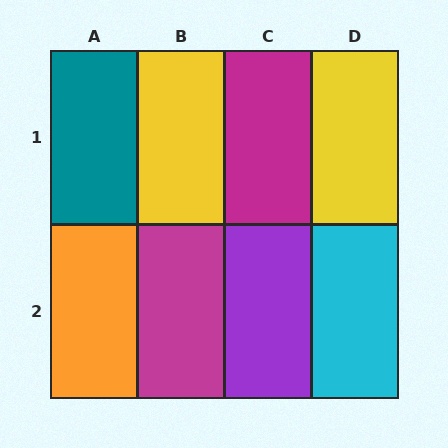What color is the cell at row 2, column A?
Orange.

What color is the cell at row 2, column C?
Purple.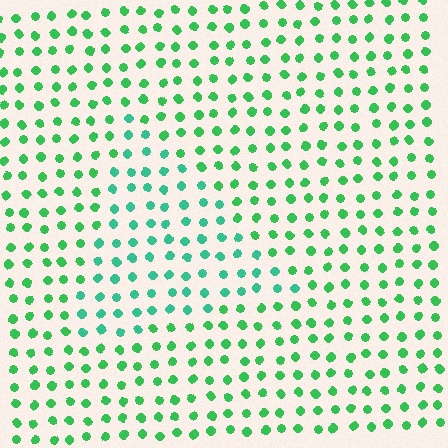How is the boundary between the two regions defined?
The boundary is defined purely by a slight shift in hue (about 27 degrees). Spacing, size, and orientation are identical on both sides.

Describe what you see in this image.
The image is filled with small green elements in a uniform arrangement. A triangle-shaped region is visible where the elements are tinted to a slightly different hue, forming a subtle color boundary.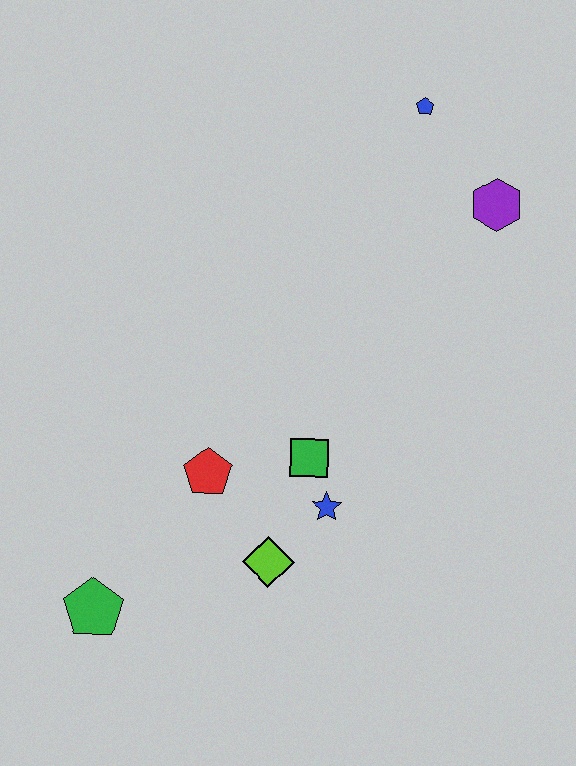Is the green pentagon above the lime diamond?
No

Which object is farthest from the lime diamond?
The blue pentagon is farthest from the lime diamond.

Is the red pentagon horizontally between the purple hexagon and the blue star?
No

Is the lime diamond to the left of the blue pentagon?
Yes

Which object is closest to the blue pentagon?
The purple hexagon is closest to the blue pentagon.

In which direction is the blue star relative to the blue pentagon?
The blue star is below the blue pentagon.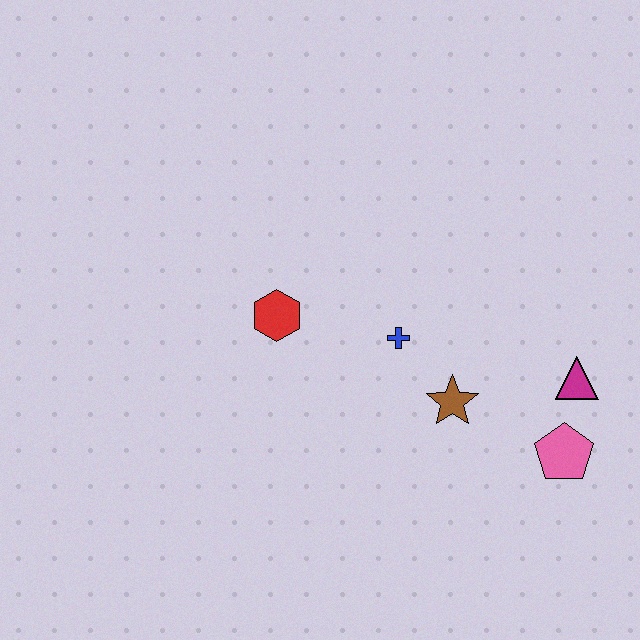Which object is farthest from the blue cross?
The pink pentagon is farthest from the blue cross.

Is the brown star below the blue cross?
Yes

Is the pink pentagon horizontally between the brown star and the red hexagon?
No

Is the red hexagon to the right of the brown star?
No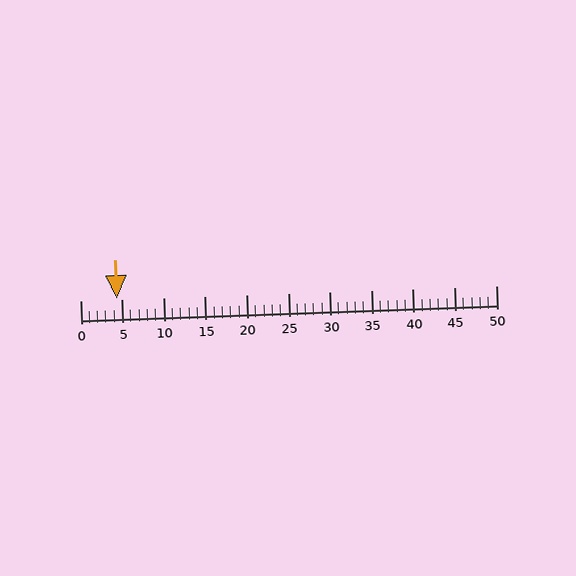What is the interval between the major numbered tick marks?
The major tick marks are spaced 5 units apart.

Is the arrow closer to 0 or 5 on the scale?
The arrow is closer to 5.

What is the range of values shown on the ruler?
The ruler shows values from 0 to 50.